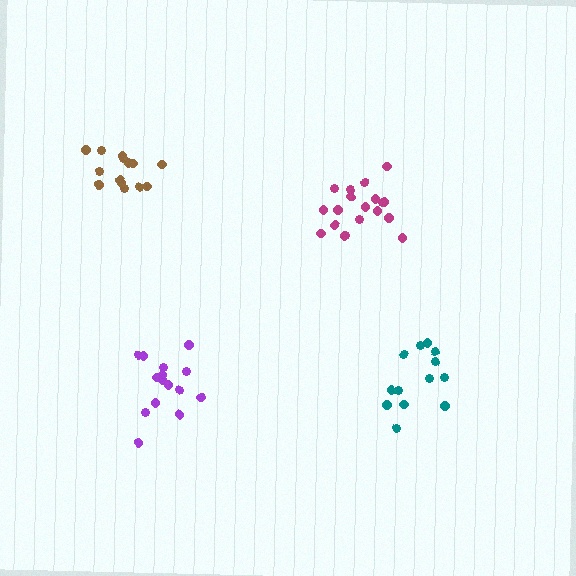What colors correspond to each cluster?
The clusters are colored: teal, purple, magenta, brown.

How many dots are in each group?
Group 1: 13 dots, Group 2: 15 dots, Group 3: 19 dots, Group 4: 14 dots (61 total).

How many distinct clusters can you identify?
There are 4 distinct clusters.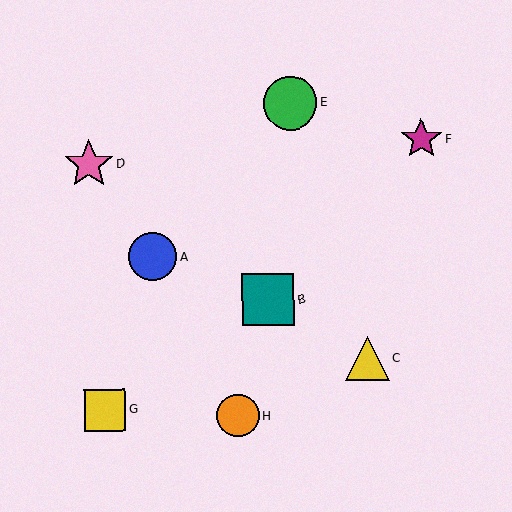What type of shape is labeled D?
Shape D is a pink star.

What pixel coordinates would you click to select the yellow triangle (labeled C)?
Click at (367, 359) to select the yellow triangle C.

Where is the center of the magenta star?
The center of the magenta star is at (421, 139).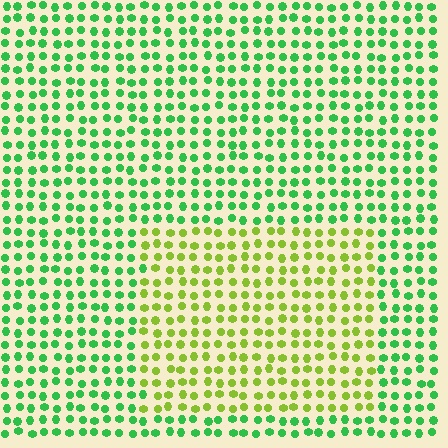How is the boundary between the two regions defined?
The boundary is defined purely by a slight shift in hue (about 47 degrees). Spacing, size, and orientation are identical on both sides.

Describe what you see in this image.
The image is filled with small green elements in a uniform arrangement. A rectangle-shaped region is visible where the elements are tinted to a slightly different hue, forming a subtle color boundary.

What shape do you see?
I see a rectangle.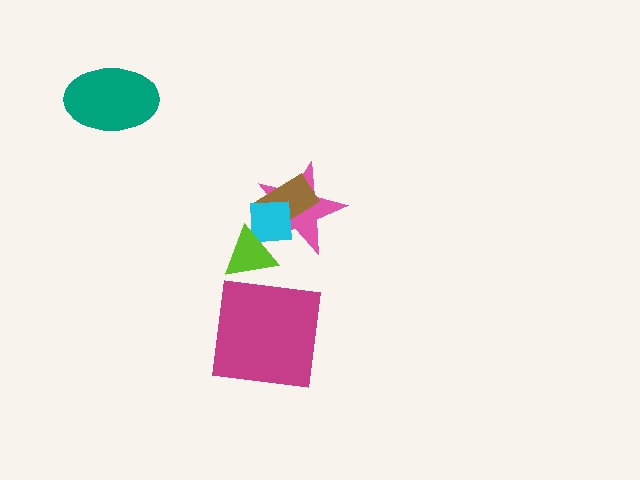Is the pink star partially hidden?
Yes, it is partially covered by another shape.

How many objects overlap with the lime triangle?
2 objects overlap with the lime triangle.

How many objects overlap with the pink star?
3 objects overlap with the pink star.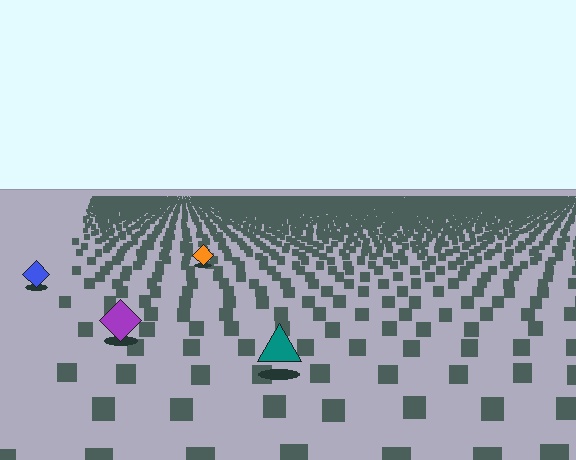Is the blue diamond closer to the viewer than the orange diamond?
Yes. The blue diamond is closer — you can tell from the texture gradient: the ground texture is coarser near it.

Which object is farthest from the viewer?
The orange diamond is farthest from the viewer. It appears smaller and the ground texture around it is denser.